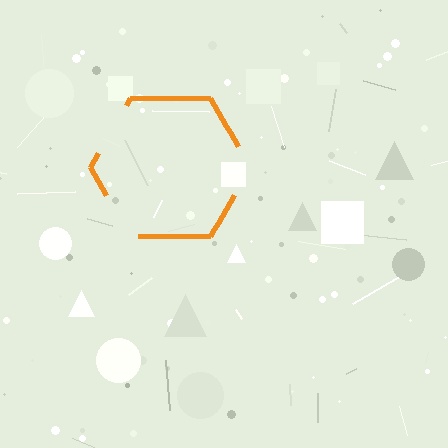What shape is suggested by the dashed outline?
The dashed outline suggests a hexagon.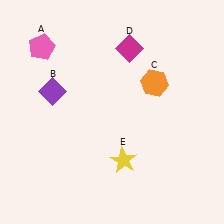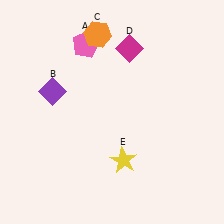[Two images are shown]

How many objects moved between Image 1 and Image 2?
2 objects moved between the two images.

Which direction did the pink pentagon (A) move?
The pink pentagon (A) moved right.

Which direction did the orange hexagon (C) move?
The orange hexagon (C) moved left.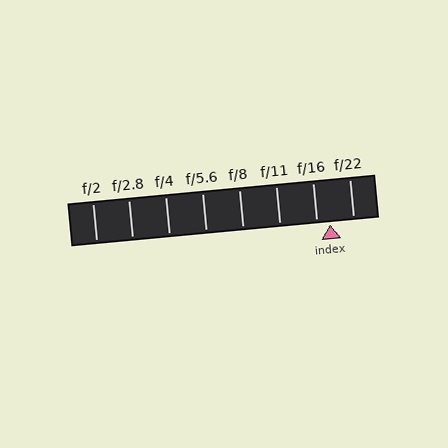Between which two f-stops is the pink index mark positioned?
The index mark is between f/16 and f/22.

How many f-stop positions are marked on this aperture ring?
There are 8 f-stop positions marked.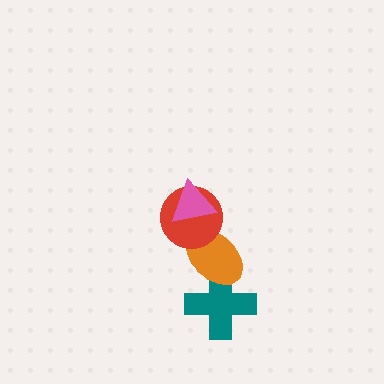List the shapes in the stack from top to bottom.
From top to bottom: the pink triangle, the red circle, the orange ellipse, the teal cross.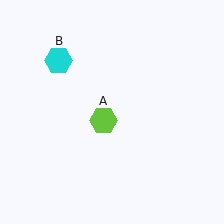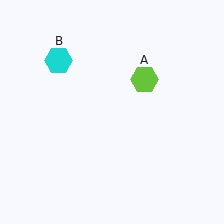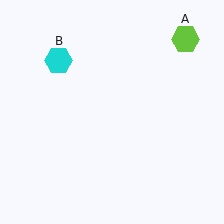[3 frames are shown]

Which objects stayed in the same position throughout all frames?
Cyan hexagon (object B) remained stationary.